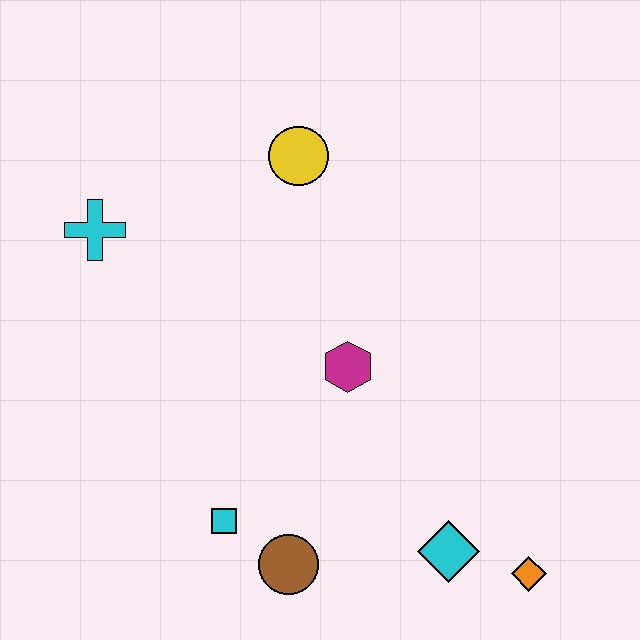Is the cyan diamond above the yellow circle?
No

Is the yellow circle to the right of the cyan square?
Yes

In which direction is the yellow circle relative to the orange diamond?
The yellow circle is above the orange diamond.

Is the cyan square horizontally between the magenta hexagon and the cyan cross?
Yes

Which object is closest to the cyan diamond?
The orange diamond is closest to the cyan diamond.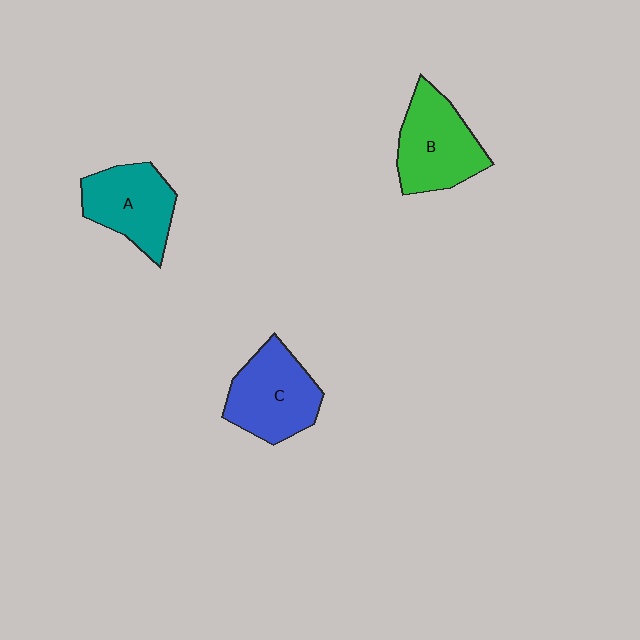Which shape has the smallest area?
Shape A (teal).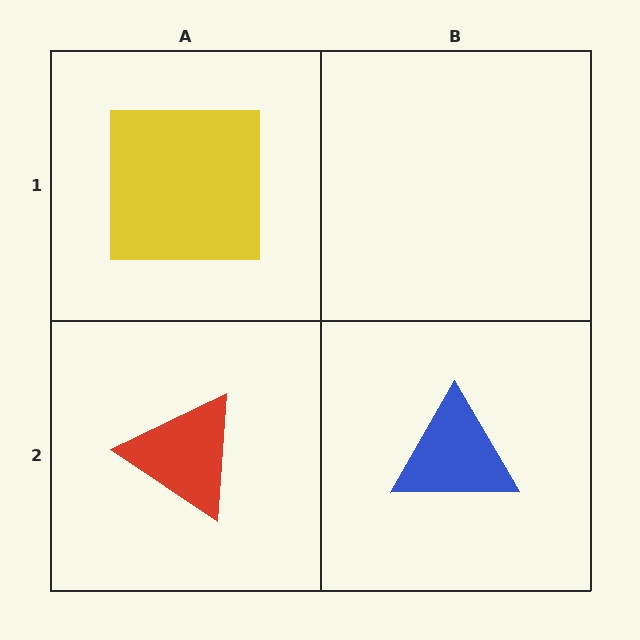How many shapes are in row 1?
1 shape.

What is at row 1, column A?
A yellow square.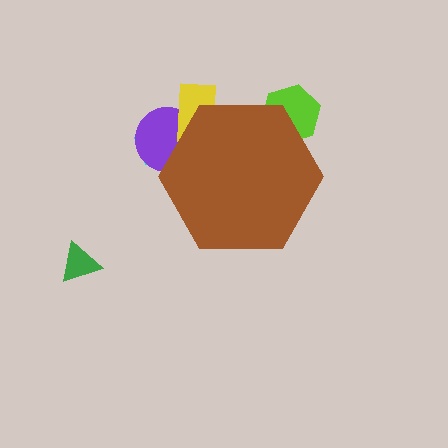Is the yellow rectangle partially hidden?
Yes, the yellow rectangle is partially hidden behind the brown hexagon.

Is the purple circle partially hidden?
Yes, the purple circle is partially hidden behind the brown hexagon.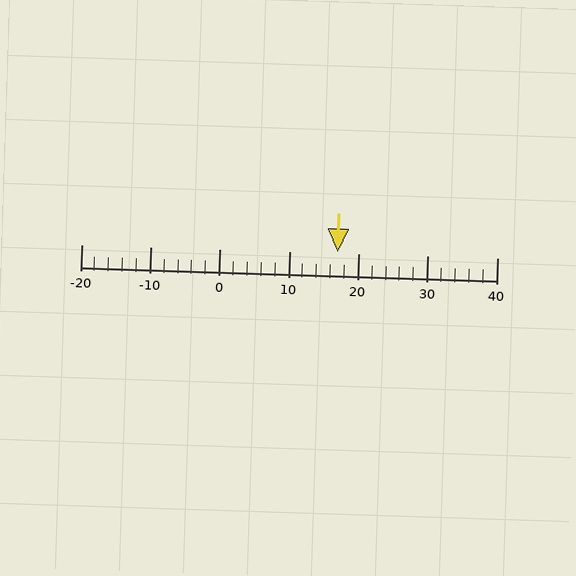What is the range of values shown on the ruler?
The ruler shows values from -20 to 40.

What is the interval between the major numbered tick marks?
The major tick marks are spaced 10 units apart.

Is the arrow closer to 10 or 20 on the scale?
The arrow is closer to 20.